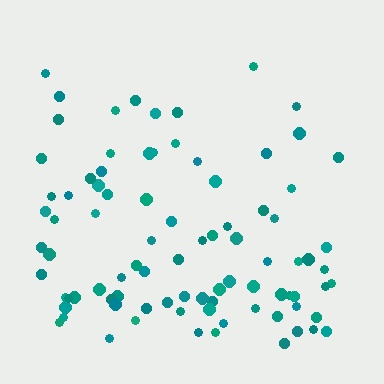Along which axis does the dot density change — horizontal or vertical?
Vertical.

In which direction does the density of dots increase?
From top to bottom, with the bottom side densest.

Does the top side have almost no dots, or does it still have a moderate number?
Still a moderate number, just noticeably fewer than the bottom.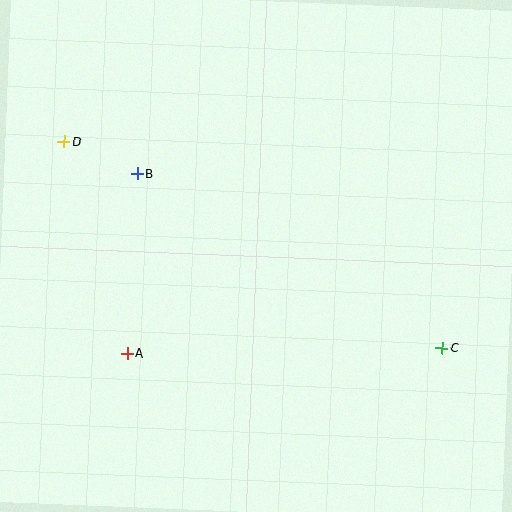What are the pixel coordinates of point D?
Point D is at (64, 142).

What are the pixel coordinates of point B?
Point B is at (137, 173).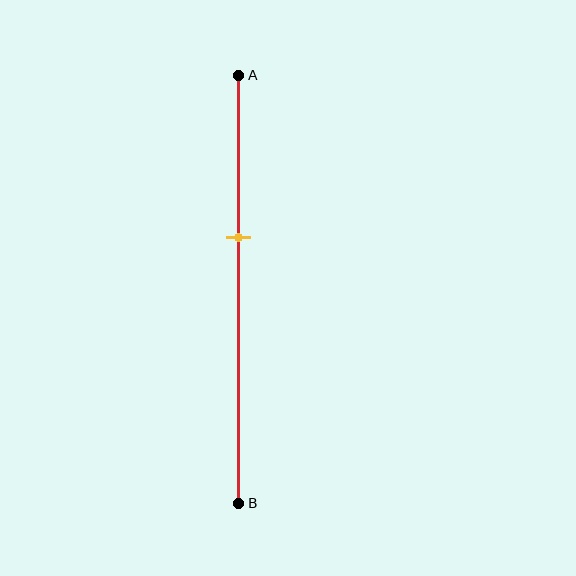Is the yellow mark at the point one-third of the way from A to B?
No, the mark is at about 40% from A, not at the 33% one-third point.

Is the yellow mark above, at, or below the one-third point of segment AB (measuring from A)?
The yellow mark is below the one-third point of segment AB.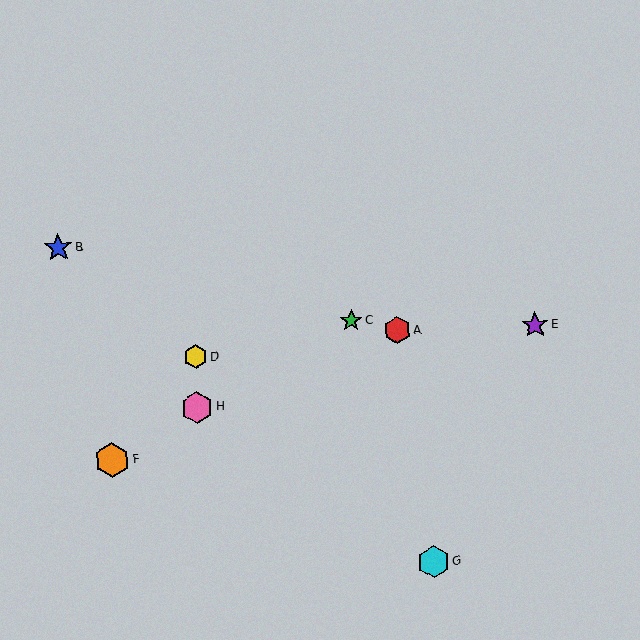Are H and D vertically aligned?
Yes, both are at x≈197.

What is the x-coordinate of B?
Object B is at x≈58.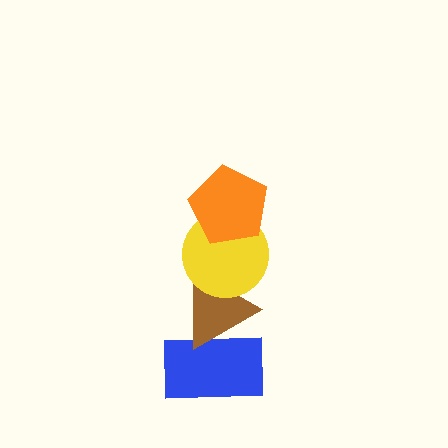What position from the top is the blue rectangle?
The blue rectangle is 4th from the top.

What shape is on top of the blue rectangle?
The brown triangle is on top of the blue rectangle.